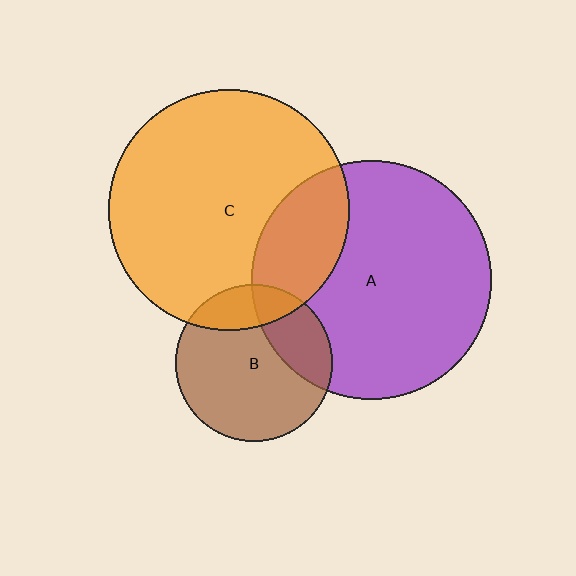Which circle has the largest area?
Circle C (orange).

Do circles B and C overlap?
Yes.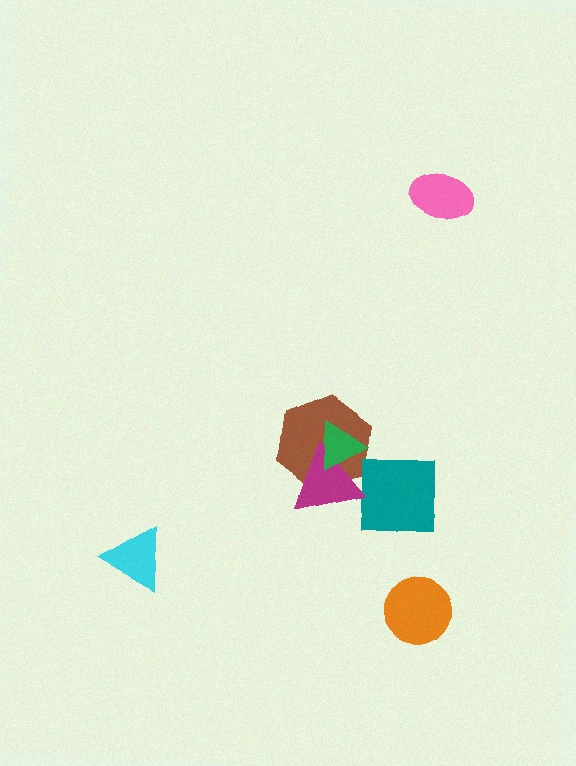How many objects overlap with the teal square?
0 objects overlap with the teal square.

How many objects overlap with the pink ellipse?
0 objects overlap with the pink ellipse.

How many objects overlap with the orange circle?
0 objects overlap with the orange circle.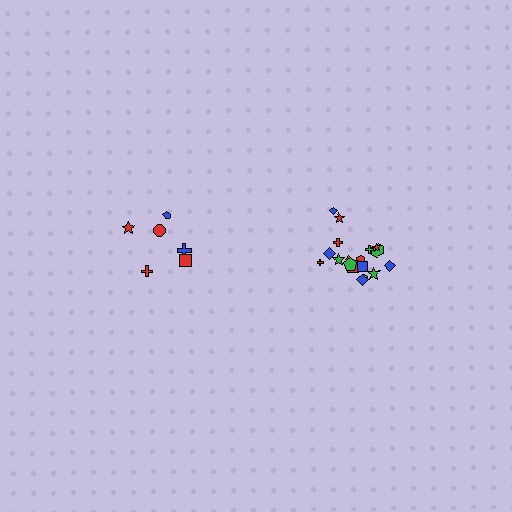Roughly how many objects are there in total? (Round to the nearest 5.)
Roughly 25 objects in total.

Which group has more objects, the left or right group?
The right group.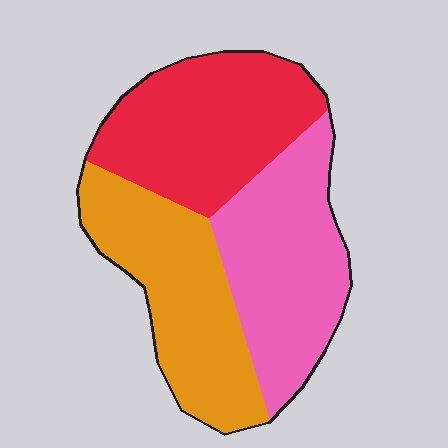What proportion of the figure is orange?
Orange takes up about one third (1/3) of the figure.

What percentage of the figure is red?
Red takes up between a third and a half of the figure.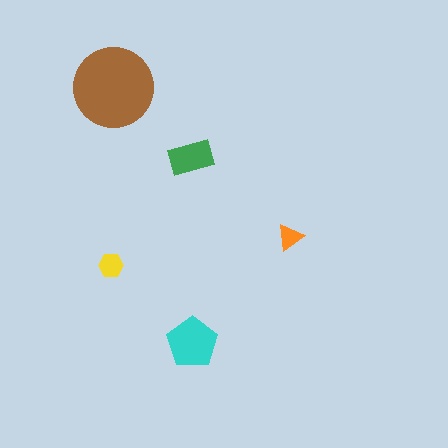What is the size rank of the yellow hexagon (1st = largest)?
4th.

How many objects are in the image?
There are 5 objects in the image.